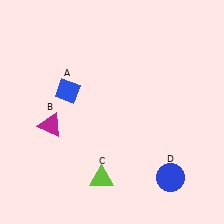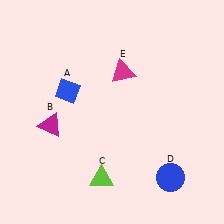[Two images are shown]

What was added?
A magenta triangle (E) was added in Image 2.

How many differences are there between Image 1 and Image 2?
There is 1 difference between the two images.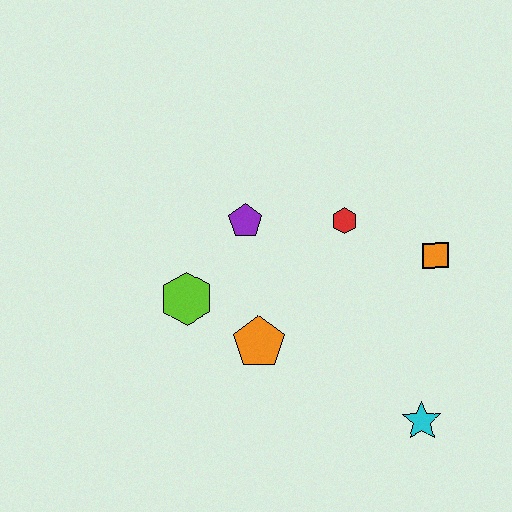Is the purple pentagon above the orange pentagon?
Yes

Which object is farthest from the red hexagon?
The cyan star is farthest from the red hexagon.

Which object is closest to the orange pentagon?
The lime hexagon is closest to the orange pentagon.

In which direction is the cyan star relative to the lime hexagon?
The cyan star is to the right of the lime hexagon.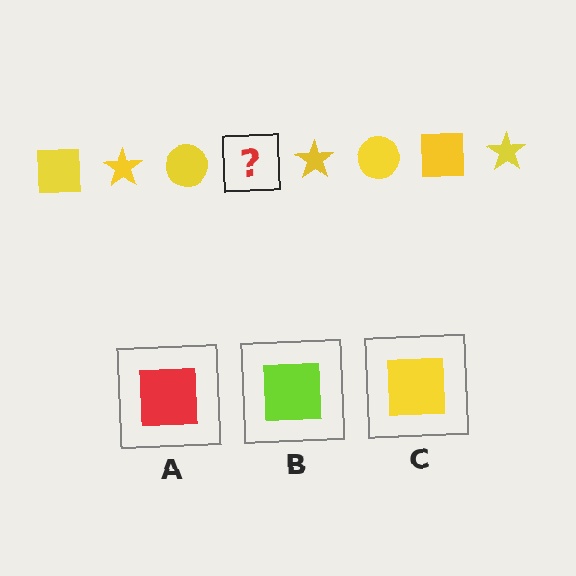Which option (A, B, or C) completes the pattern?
C.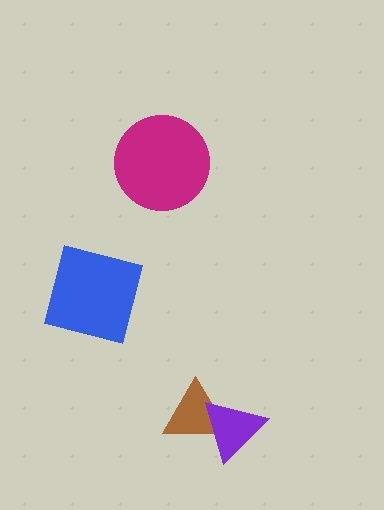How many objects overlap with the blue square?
0 objects overlap with the blue square.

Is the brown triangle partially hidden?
Yes, it is partially covered by another shape.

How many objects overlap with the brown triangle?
1 object overlaps with the brown triangle.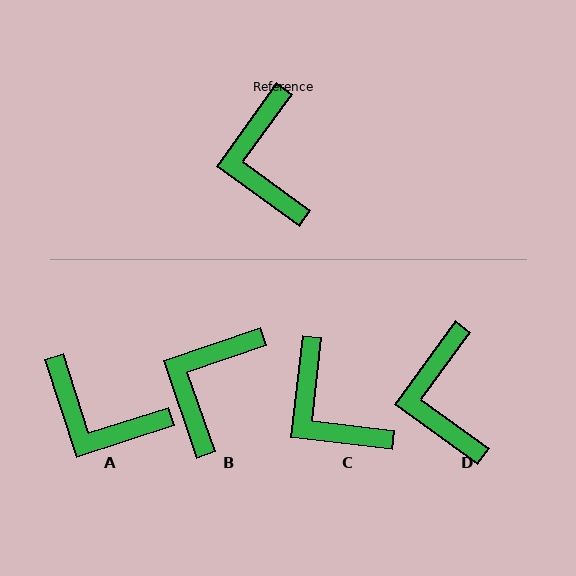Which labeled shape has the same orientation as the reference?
D.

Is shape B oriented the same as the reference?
No, it is off by about 35 degrees.